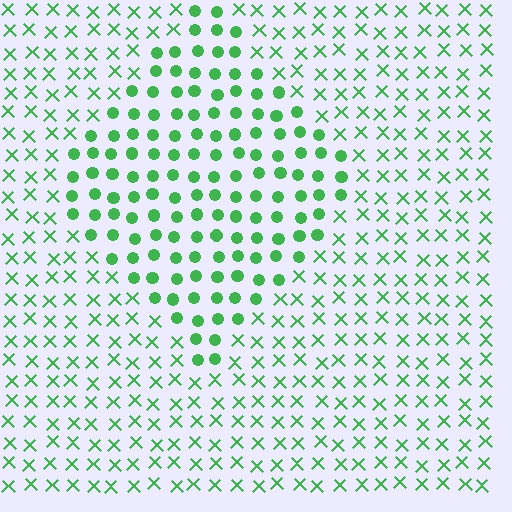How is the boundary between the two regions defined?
The boundary is defined by a change in element shape: circles inside vs. X marks outside. All elements share the same color and spacing.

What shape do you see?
I see a diamond.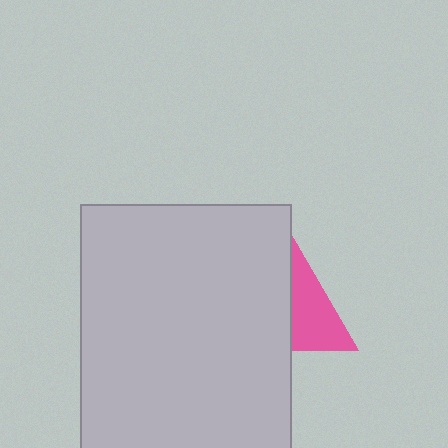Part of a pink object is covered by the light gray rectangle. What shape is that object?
It is a triangle.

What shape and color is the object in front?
The object in front is a light gray rectangle.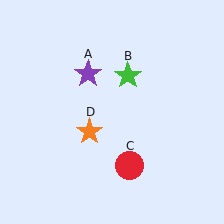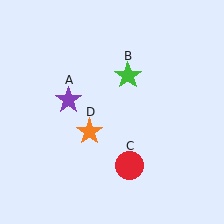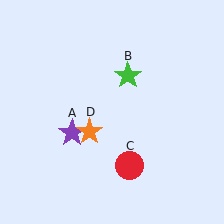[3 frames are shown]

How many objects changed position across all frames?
1 object changed position: purple star (object A).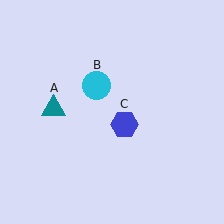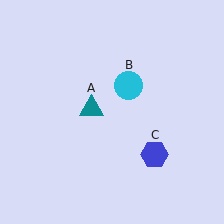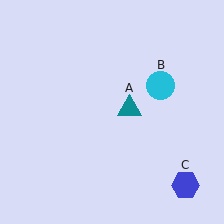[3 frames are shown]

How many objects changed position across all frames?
3 objects changed position: teal triangle (object A), cyan circle (object B), blue hexagon (object C).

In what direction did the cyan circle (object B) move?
The cyan circle (object B) moved right.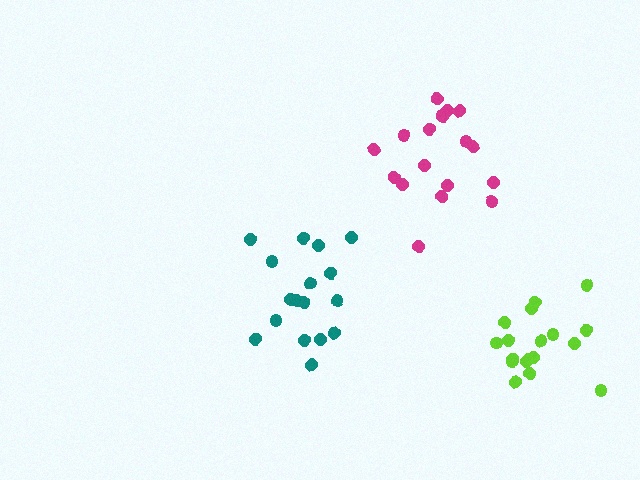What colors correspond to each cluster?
The clusters are colored: teal, magenta, lime.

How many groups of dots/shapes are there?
There are 3 groups.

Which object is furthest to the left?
The teal cluster is leftmost.